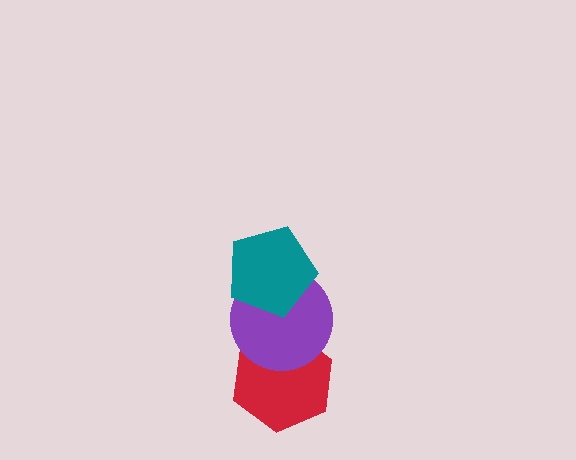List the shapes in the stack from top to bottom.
From top to bottom: the teal pentagon, the purple circle, the red hexagon.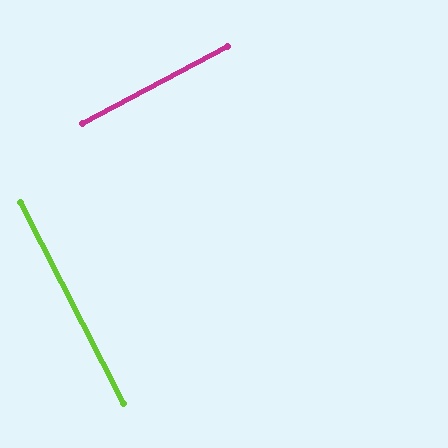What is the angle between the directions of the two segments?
Approximately 89 degrees.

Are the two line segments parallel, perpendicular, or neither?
Perpendicular — they meet at approximately 89°.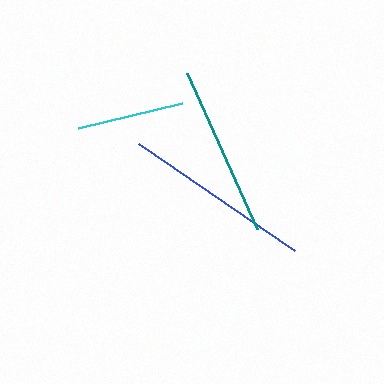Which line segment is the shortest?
The cyan line is the shortest at approximately 106 pixels.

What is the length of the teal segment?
The teal segment is approximately 171 pixels long.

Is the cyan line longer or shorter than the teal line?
The teal line is longer than the cyan line.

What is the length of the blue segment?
The blue segment is approximately 190 pixels long.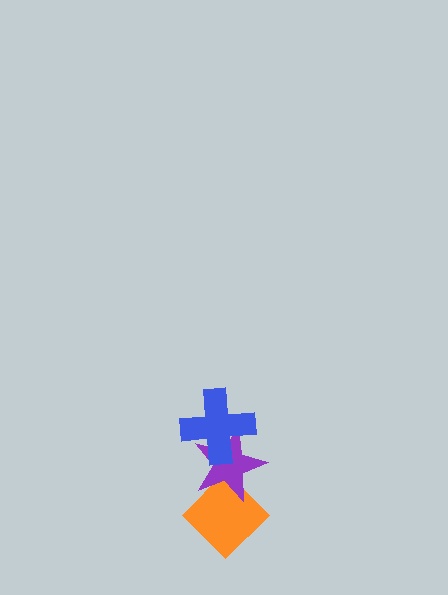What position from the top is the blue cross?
The blue cross is 1st from the top.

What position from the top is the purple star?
The purple star is 2nd from the top.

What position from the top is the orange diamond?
The orange diamond is 3rd from the top.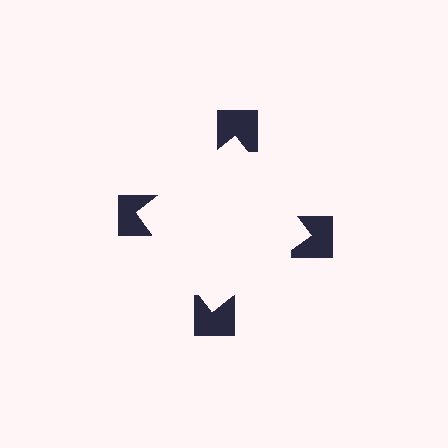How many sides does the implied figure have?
4 sides.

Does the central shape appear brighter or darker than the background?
It typically appears slightly brighter than the background, even though no actual brightness change is drawn.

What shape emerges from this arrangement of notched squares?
An illusory square — its edges are inferred from the aligned wedge cuts in the notched squares, not physically drawn.